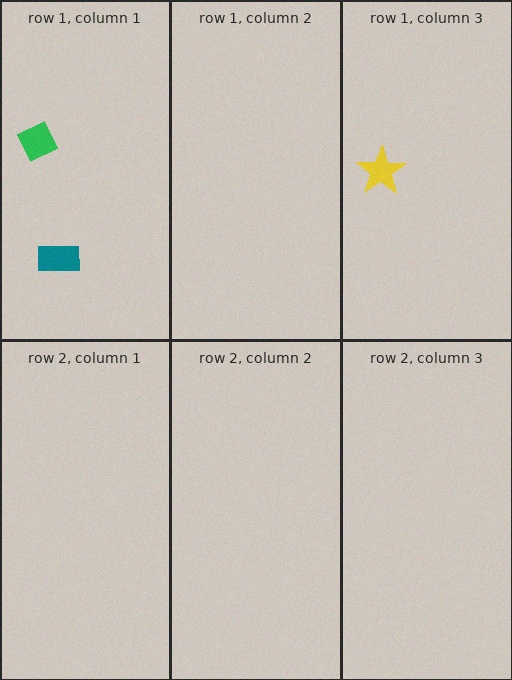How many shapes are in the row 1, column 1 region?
2.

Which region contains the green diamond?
The row 1, column 1 region.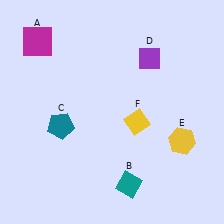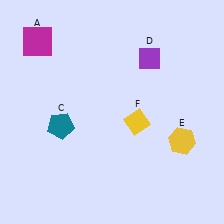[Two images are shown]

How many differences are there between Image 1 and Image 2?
There is 1 difference between the two images.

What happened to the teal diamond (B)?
The teal diamond (B) was removed in Image 2. It was in the bottom-right area of Image 1.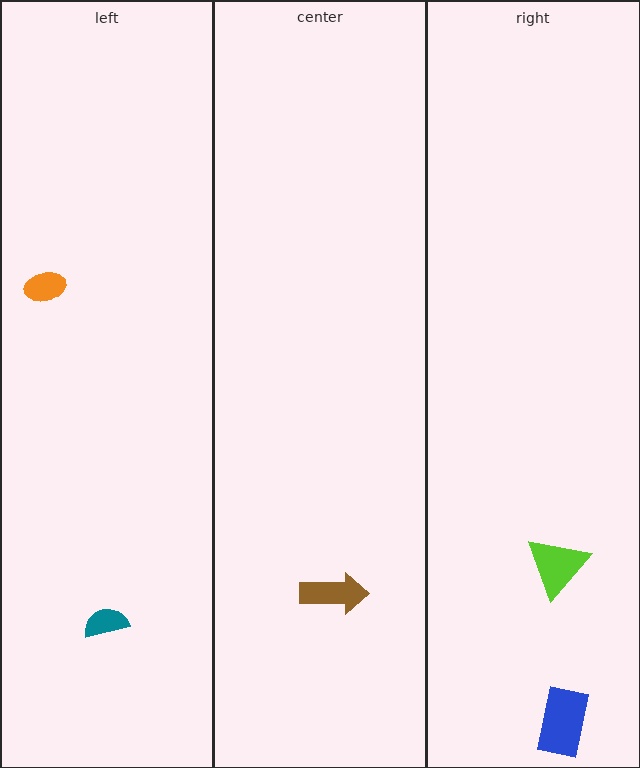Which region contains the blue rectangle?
The right region.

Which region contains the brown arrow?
The center region.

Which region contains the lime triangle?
The right region.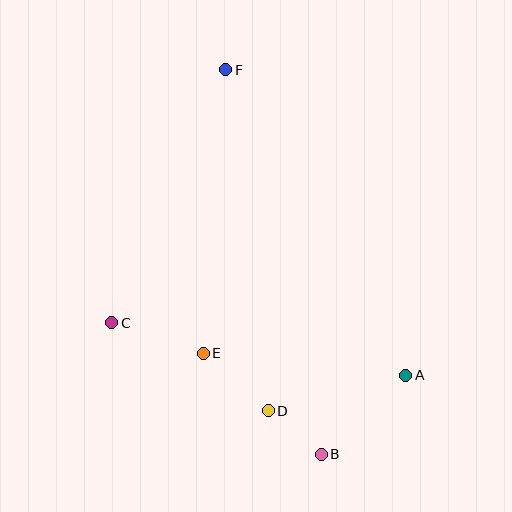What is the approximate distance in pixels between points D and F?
The distance between D and F is approximately 344 pixels.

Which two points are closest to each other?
Points B and D are closest to each other.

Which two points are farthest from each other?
Points B and F are farthest from each other.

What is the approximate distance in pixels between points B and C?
The distance between B and C is approximately 247 pixels.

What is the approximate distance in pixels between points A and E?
The distance between A and E is approximately 204 pixels.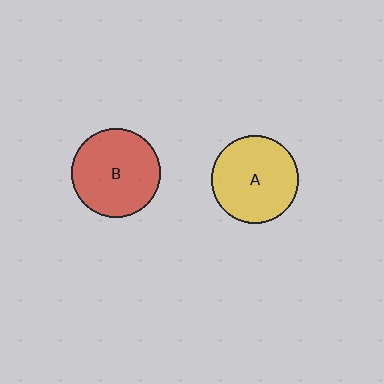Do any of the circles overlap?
No, none of the circles overlap.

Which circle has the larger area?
Circle B (red).